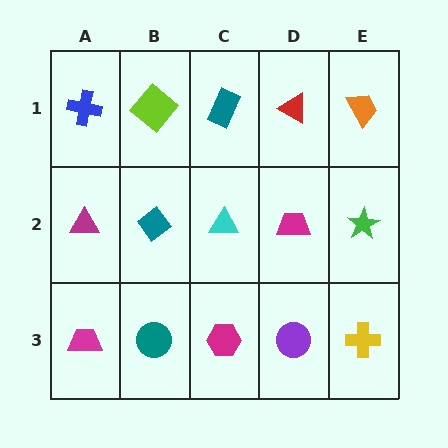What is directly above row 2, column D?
A red triangle.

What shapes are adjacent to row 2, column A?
A blue cross (row 1, column A), a magenta trapezoid (row 3, column A), a teal diamond (row 2, column B).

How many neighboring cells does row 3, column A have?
2.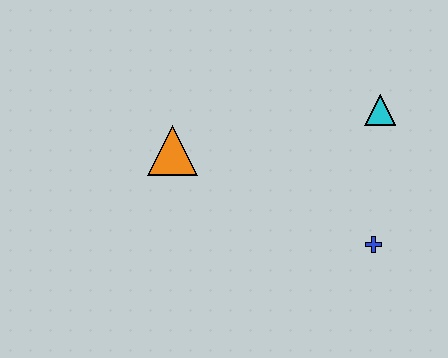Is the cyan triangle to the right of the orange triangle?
Yes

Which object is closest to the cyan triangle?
The blue cross is closest to the cyan triangle.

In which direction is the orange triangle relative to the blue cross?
The orange triangle is to the left of the blue cross.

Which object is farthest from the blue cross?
The orange triangle is farthest from the blue cross.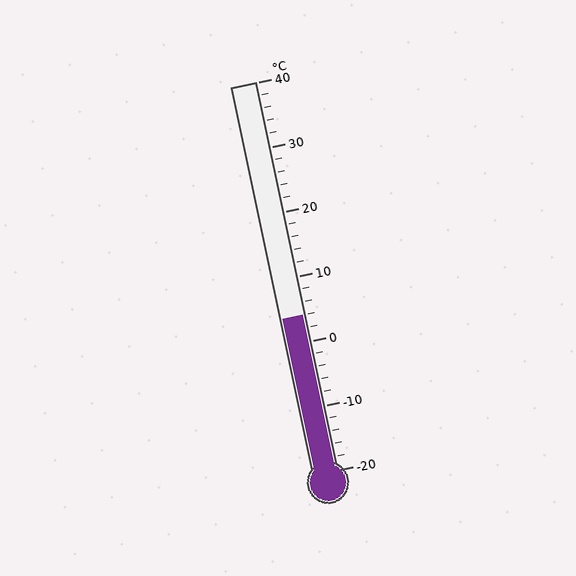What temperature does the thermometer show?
The thermometer shows approximately 4°C.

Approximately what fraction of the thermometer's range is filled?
The thermometer is filled to approximately 40% of its range.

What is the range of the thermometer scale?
The thermometer scale ranges from -20°C to 40°C.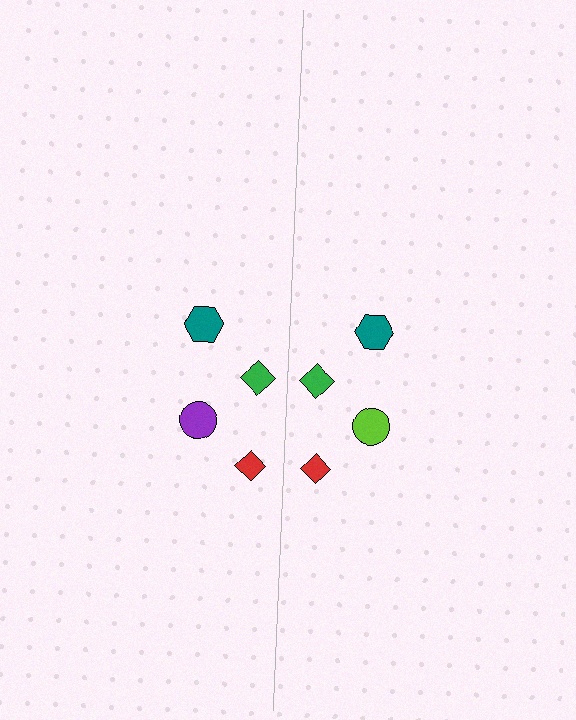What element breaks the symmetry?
The lime circle on the right side breaks the symmetry — its mirror counterpart is purple.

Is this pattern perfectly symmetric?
No, the pattern is not perfectly symmetric. The lime circle on the right side breaks the symmetry — its mirror counterpart is purple.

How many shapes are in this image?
There are 8 shapes in this image.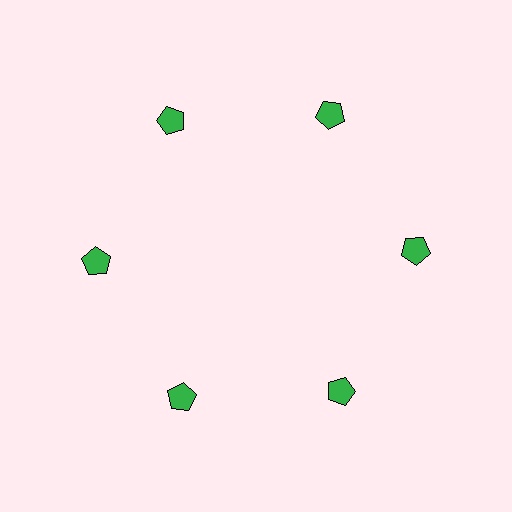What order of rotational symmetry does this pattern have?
This pattern has 6-fold rotational symmetry.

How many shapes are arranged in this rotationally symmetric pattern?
There are 6 shapes, arranged in 6 groups of 1.